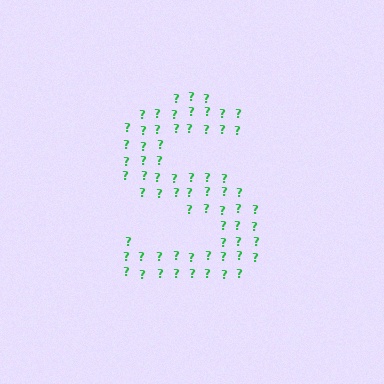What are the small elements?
The small elements are question marks.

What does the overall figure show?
The overall figure shows the letter S.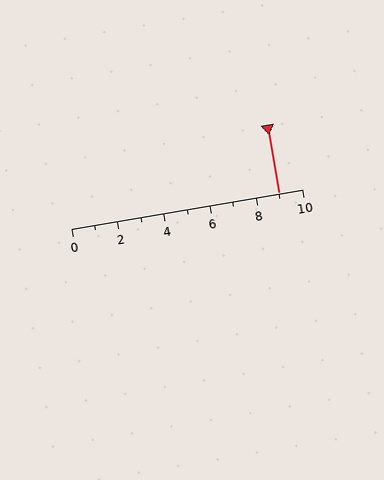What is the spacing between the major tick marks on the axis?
The major ticks are spaced 2 apart.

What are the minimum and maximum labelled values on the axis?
The axis runs from 0 to 10.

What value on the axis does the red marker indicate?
The marker indicates approximately 9.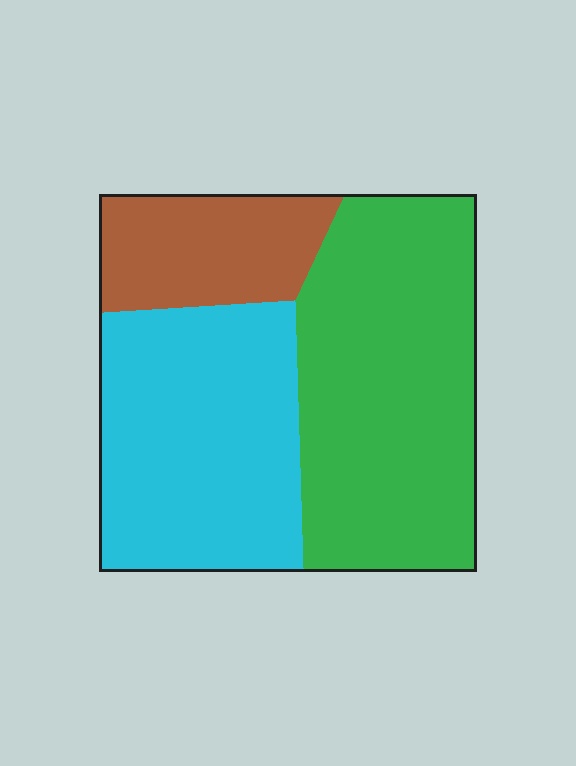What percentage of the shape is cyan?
Cyan takes up about three eighths (3/8) of the shape.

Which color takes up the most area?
Green, at roughly 45%.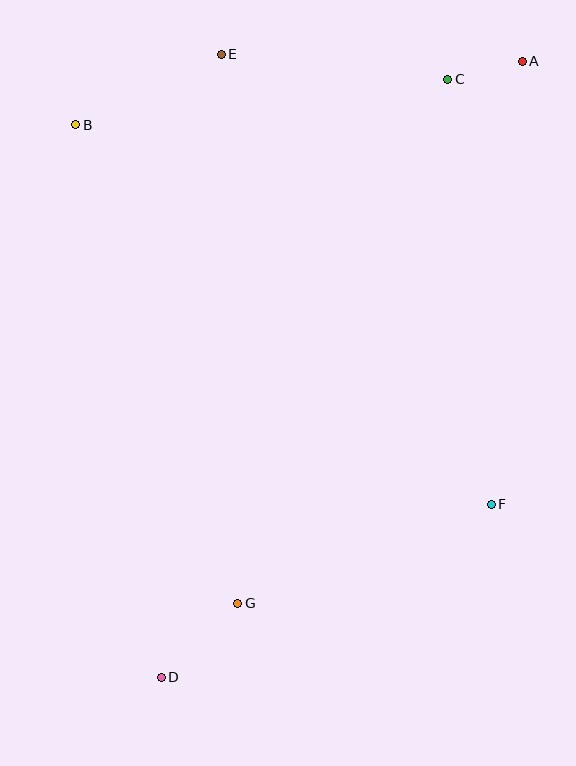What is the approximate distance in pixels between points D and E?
The distance between D and E is approximately 626 pixels.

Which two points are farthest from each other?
Points A and D are farthest from each other.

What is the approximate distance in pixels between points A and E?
The distance between A and E is approximately 301 pixels.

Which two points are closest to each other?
Points A and C are closest to each other.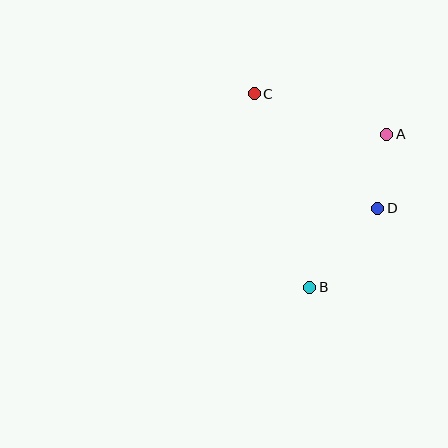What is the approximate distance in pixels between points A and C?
The distance between A and C is approximately 139 pixels.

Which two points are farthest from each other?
Points B and C are farthest from each other.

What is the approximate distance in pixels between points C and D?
The distance between C and D is approximately 168 pixels.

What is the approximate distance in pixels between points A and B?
The distance between A and B is approximately 171 pixels.